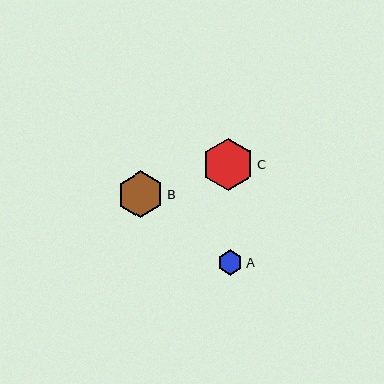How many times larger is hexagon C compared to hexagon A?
Hexagon C is approximately 2.0 times the size of hexagon A.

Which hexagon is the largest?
Hexagon C is the largest with a size of approximately 52 pixels.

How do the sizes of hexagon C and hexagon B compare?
Hexagon C and hexagon B are approximately the same size.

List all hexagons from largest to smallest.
From largest to smallest: C, B, A.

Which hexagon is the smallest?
Hexagon A is the smallest with a size of approximately 25 pixels.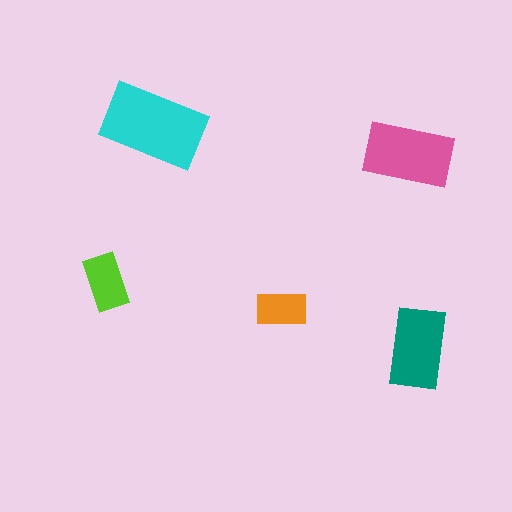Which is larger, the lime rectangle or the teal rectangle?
The teal one.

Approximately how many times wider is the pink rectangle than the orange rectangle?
About 2 times wider.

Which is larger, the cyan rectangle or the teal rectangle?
The cyan one.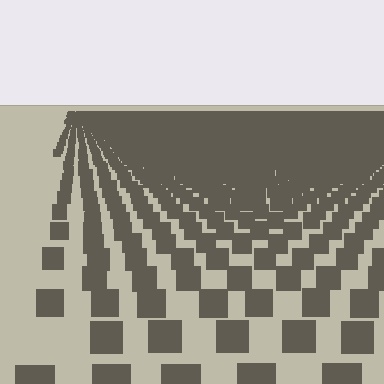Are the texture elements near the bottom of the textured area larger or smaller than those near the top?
Larger. Near the bottom, elements are closer to the viewer and appear at a bigger on-screen size.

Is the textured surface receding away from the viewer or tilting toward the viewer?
The surface is receding away from the viewer. Texture elements get smaller and denser toward the top.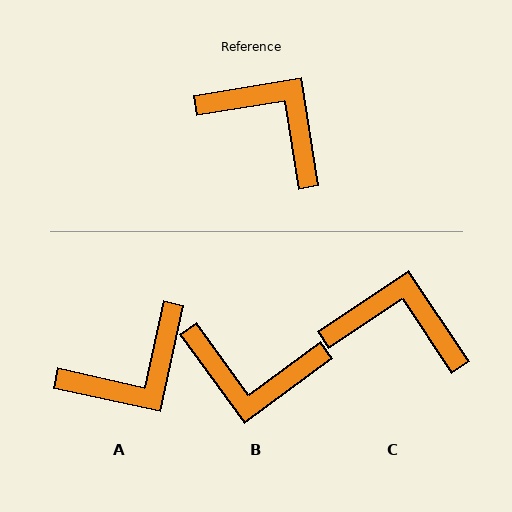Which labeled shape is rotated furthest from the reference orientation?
B, about 153 degrees away.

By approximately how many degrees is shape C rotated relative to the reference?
Approximately 25 degrees counter-clockwise.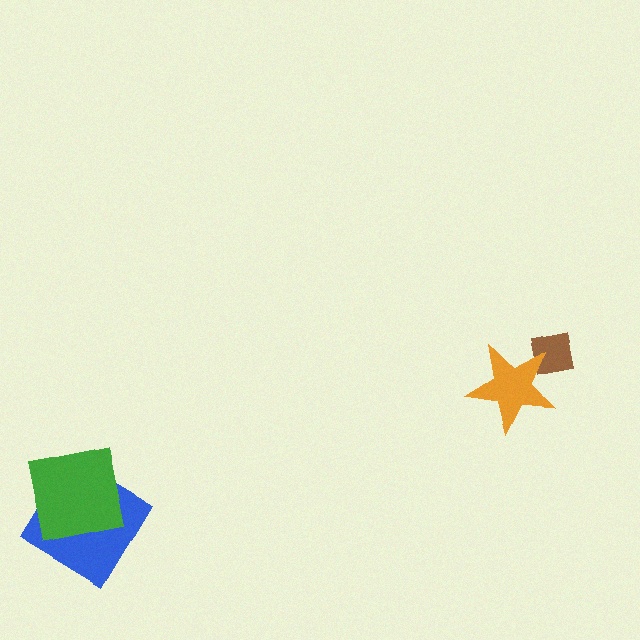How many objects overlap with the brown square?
1 object overlaps with the brown square.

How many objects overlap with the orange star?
1 object overlaps with the orange star.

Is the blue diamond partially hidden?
Yes, it is partially covered by another shape.